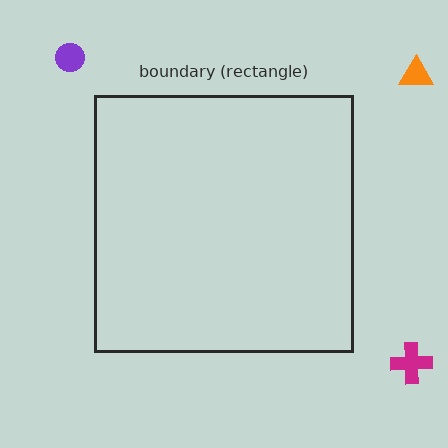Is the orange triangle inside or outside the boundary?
Outside.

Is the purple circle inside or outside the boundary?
Outside.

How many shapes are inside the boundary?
0 inside, 3 outside.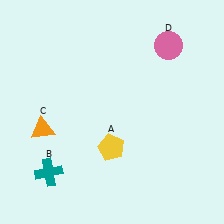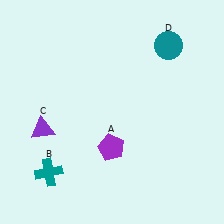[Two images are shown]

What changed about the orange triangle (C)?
In Image 1, C is orange. In Image 2, it changed to purple.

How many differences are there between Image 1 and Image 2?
There are 3 differences between the two images.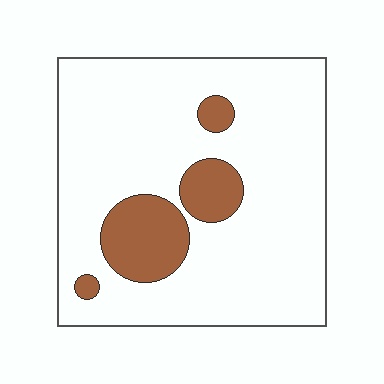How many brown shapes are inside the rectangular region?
4.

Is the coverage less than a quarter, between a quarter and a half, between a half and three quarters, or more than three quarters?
Less than a quarter.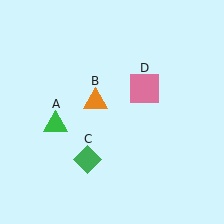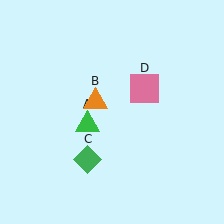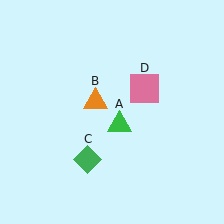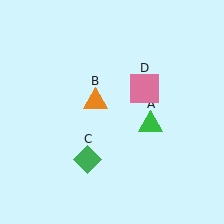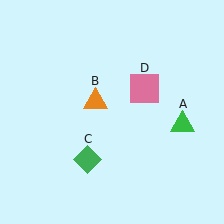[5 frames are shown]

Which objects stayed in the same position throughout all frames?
Orange triangle (object B) and green diamond (object C) and pink square (object D) remained stationary.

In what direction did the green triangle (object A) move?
The green triangle (object A) moved right.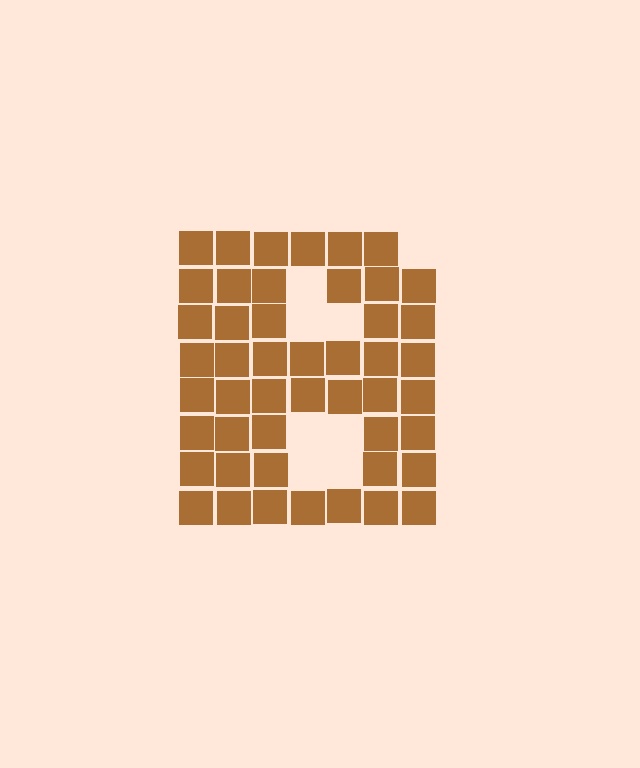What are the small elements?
The small elements are squares.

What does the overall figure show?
The overall figure shows the letter B.